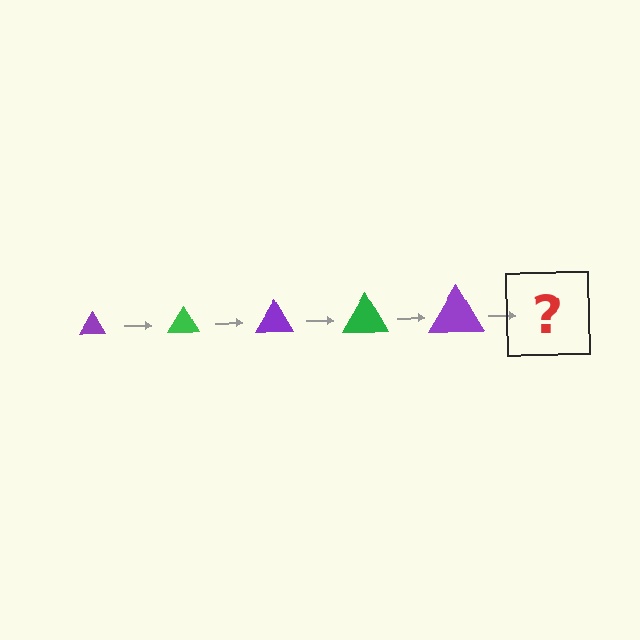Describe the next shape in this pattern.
It should be a green triangle, larger than the previous one.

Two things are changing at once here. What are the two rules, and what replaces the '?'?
The two rules are that the triangle grows larger each step and the color cycles through purple and green. The '?' should be a green triangle, larger than the previous one.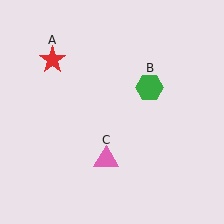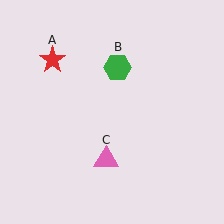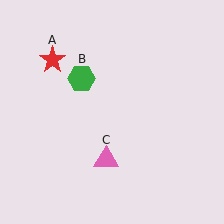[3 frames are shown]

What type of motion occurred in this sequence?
The green hexagon (object B) rotated counterclockwise around the center of the scene.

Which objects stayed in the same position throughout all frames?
Red star (object A) and pink triangle (object C) remained stationary.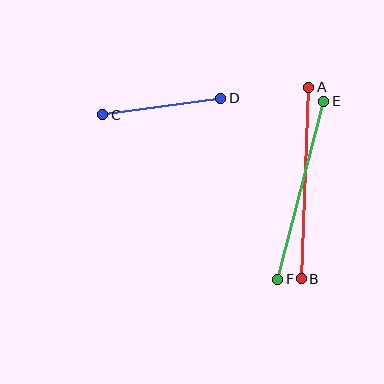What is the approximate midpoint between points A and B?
The midpoint is at approximately (305, 183) pixels.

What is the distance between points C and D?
The distance is approximately 119 pixels.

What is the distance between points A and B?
The distance is approximately 192 pixels.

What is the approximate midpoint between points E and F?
The midpoint is at approximately (301, 190) pixels.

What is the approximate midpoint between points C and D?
The midpoint is at approximately (162, 107) pixels.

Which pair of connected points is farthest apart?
Points A and B are farthest apart.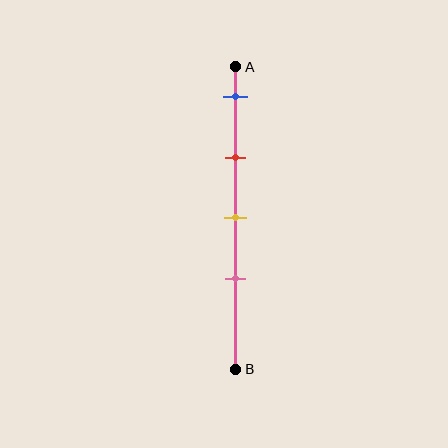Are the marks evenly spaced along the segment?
Yes, the marks are approximately evenly spaced.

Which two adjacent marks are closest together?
The yellow and pink marks are the closest adjacent pair.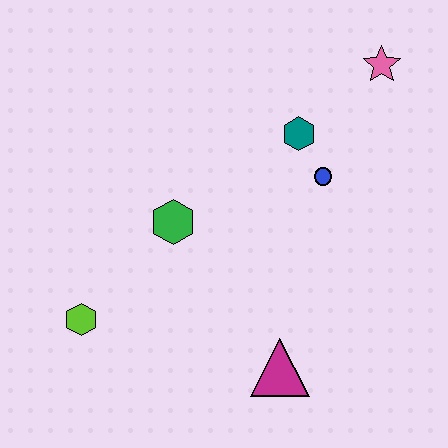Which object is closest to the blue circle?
The teal hexagon is closest to the blue circle.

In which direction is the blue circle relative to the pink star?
The blue circle is below the pink star.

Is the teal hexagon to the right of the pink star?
No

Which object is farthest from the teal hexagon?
The lime hexagon is farthest from the teal hexagon.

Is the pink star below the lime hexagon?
No